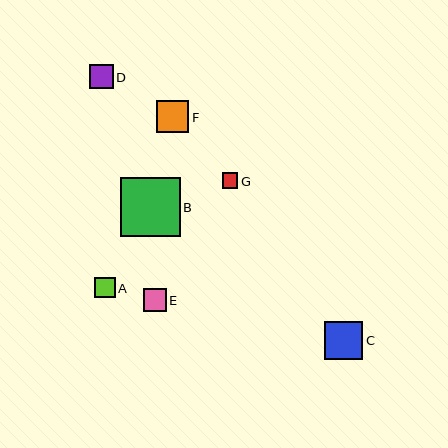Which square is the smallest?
Square G is the smallest with a size of approximately 16 pixels.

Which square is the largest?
Square B is the largest with a size of approximately 60 pixels.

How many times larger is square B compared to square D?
Square B is approximately 2.4 times the size of square D.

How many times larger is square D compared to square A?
Square D is approximately 1.2 times the size of square A.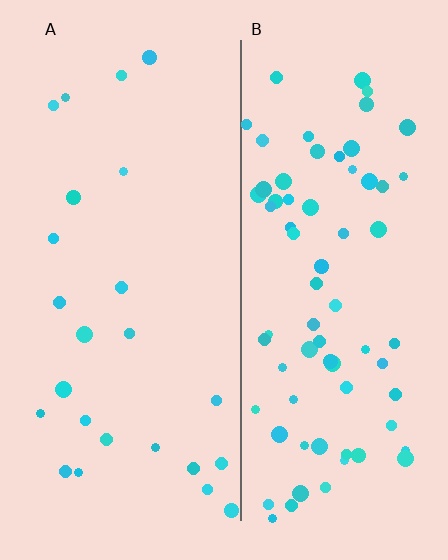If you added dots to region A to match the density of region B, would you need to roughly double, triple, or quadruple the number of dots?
Approximately triple.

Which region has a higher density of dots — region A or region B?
B (the right).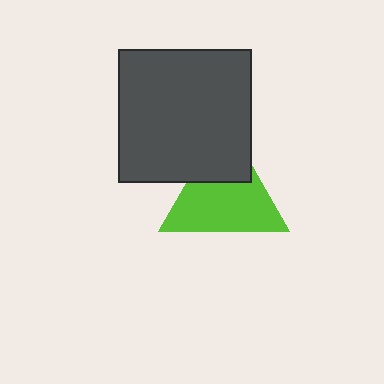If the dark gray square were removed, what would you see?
You would see the complete lime triangle.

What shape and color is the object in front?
The object in front is a dark gray square.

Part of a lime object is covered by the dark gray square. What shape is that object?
It is a triangle.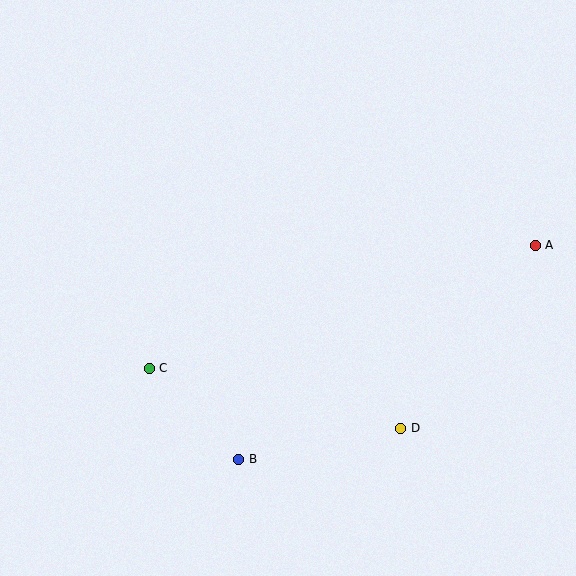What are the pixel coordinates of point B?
Point B is at (239, 459).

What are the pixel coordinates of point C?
Point C is at (149, 368).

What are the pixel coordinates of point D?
Point D is at (401, 428).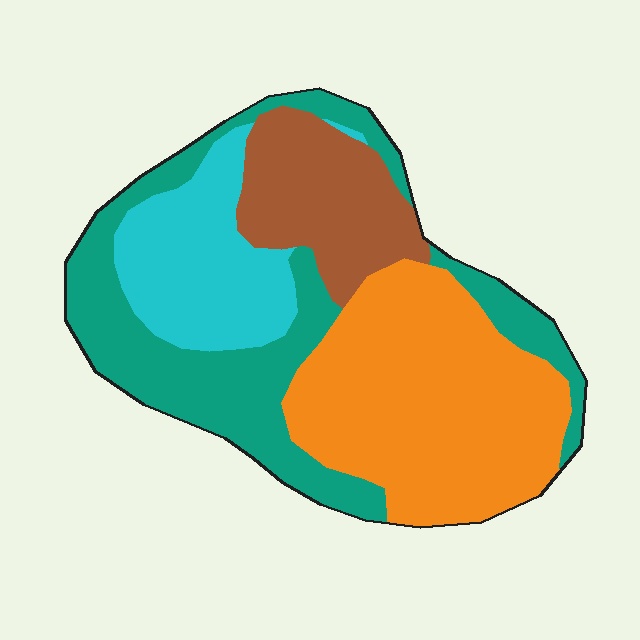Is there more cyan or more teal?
Teal.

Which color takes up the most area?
Orange, at roughly 35%.